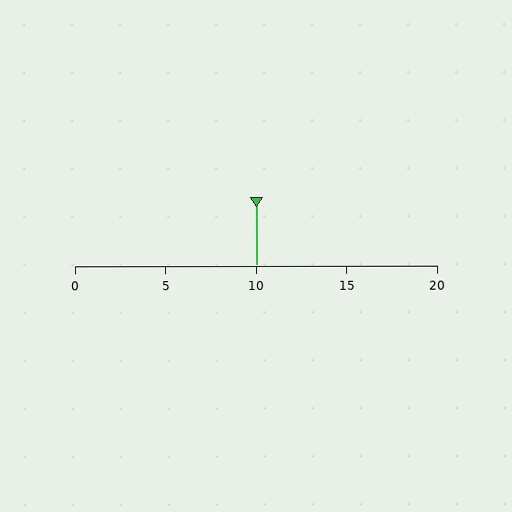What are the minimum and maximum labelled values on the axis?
The axis runs from 0 to 20.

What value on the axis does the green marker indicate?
The marker indicates approximately 10.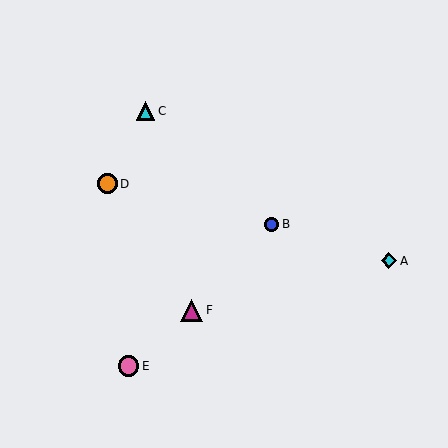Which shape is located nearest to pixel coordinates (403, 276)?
The cyan diamond (labeled A) at (389, 261) is nearest to that location.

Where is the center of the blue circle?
The center of the blue circle is at (272, 224).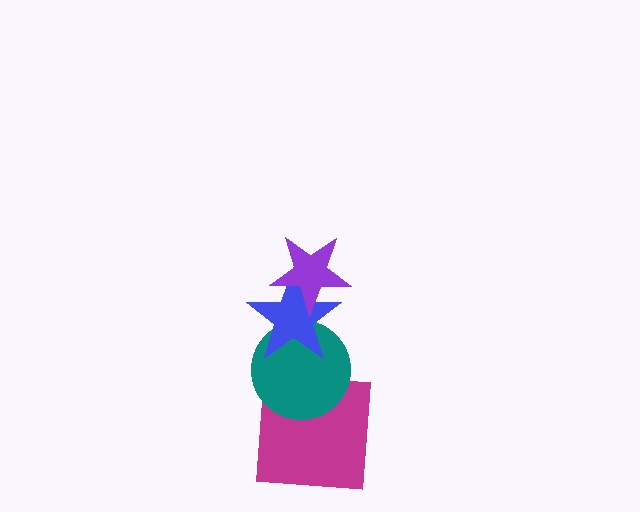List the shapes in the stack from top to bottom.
From top to bottom: the purple star, the blue star, the teal circle, the magenta square.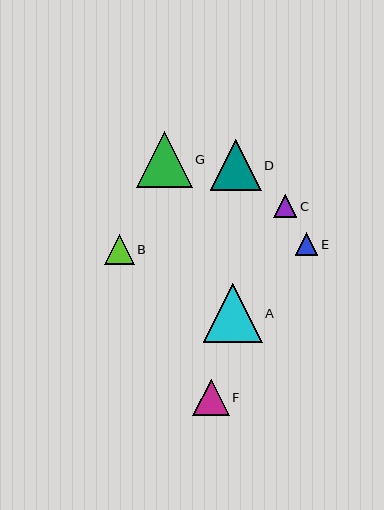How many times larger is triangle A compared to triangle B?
Triangle A is approximately 1.9 times the size of triangle B.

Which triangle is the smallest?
Triangle E is the smallest with a size of approximately 22 pixels.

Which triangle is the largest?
Triangle A is the largest with a size of approximately 58 pixels.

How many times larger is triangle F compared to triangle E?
Triangle F is approximately 1.7 times the size of triangle E.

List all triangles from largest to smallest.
From largest to smallest: A, G, D, F, B, C, E.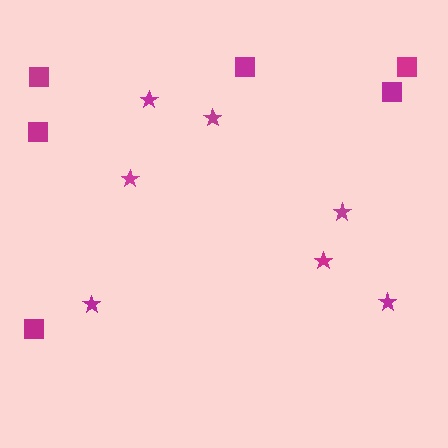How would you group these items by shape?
There are 2 groups: one group of squares (6) and one group of stars (7).